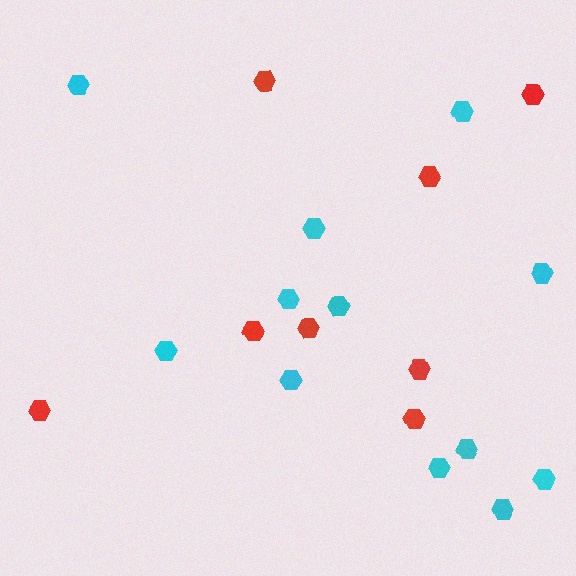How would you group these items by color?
There are 2 groups: one group of red hexagons (8) and one group of cyan hexagons (12).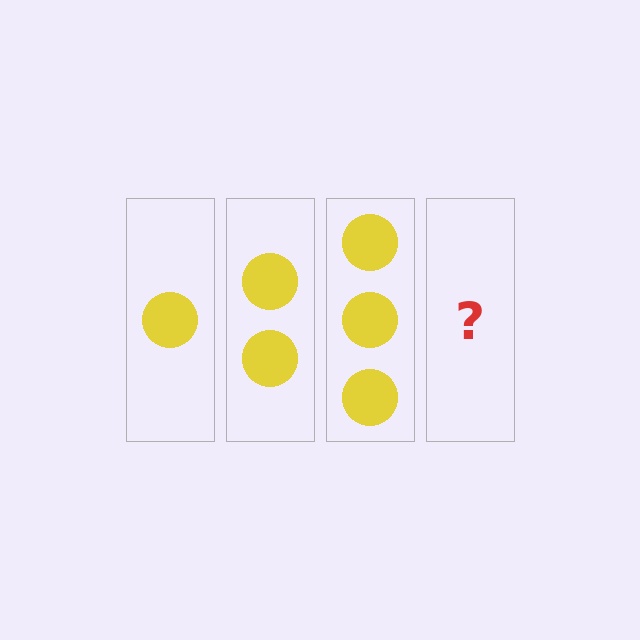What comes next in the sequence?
The next element should be 4 circles.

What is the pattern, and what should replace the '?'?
The pattern is that each step adds one more circle. The '?' should be 4 circles.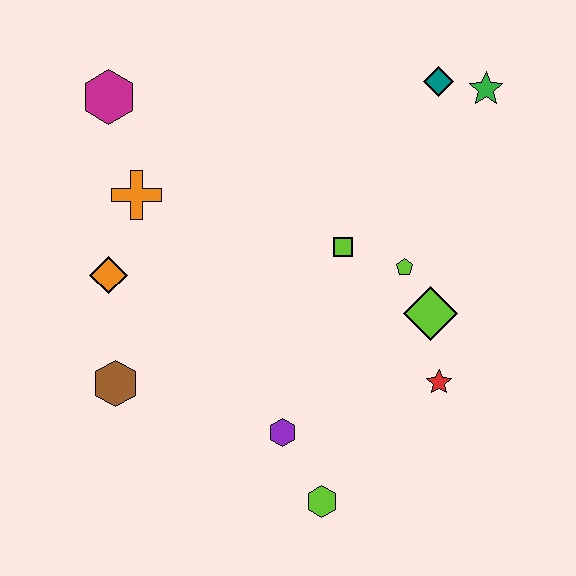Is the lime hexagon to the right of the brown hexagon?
Yes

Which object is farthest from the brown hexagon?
The green star is farthest from the brown hexagon.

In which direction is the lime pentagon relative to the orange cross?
The lime pentagon is to the right of the orange cross.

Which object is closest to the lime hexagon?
The purple hexagon is closest to the lime hexagon.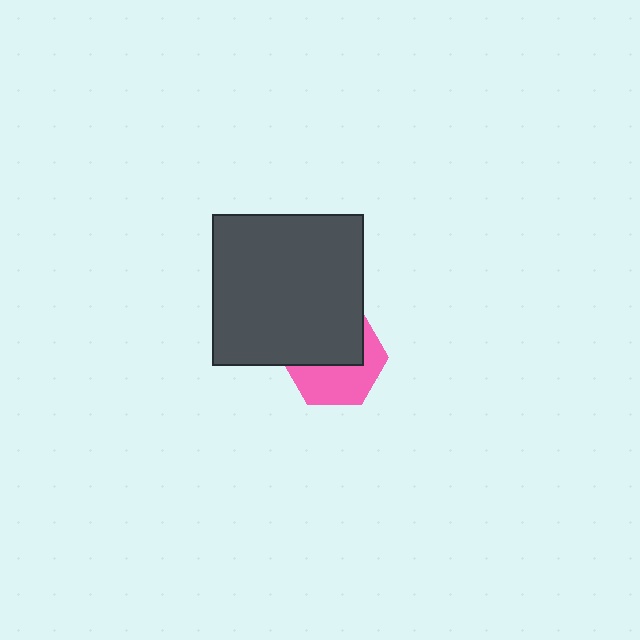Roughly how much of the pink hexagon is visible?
About half of it is visible (roughly 49%).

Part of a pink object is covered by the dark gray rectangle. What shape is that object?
It is a hexagon.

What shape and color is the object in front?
The object in front is a dark gray rectangle.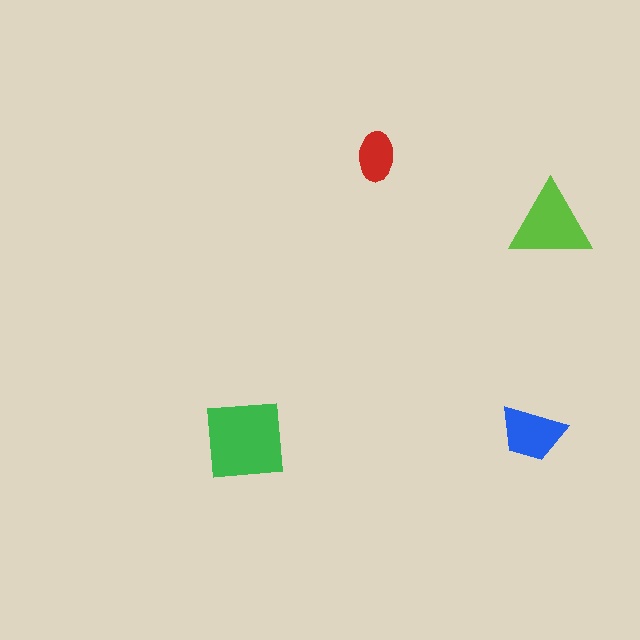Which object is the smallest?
The red ellipse.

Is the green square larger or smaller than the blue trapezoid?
Larger.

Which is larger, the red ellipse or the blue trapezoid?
The blue trapezoid.